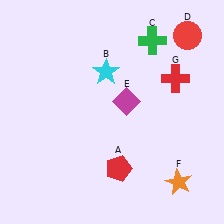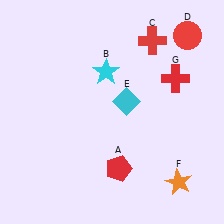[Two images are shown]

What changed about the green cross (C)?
In Image 1, C is green. In Image 2, it changed to red.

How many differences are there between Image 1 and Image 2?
There are 2 differences between the two images.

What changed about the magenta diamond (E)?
In Image 1, E is magenta. In Image 2, it changed to cyan.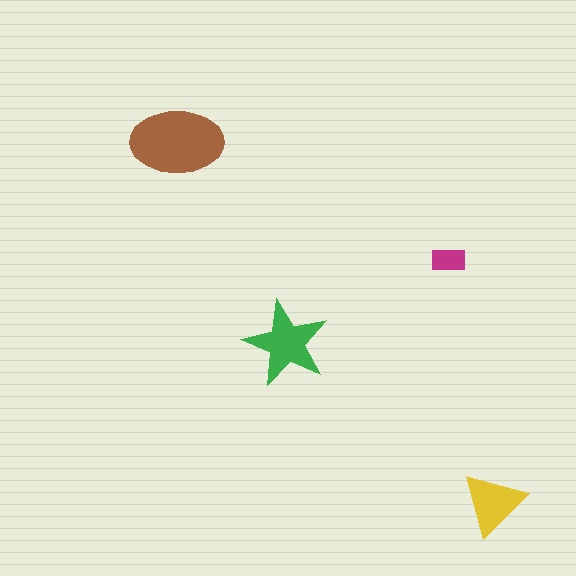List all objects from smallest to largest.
The magenta rectangle, the yellow triangle, the green star, the brown ellipse.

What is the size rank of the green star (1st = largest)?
2nd.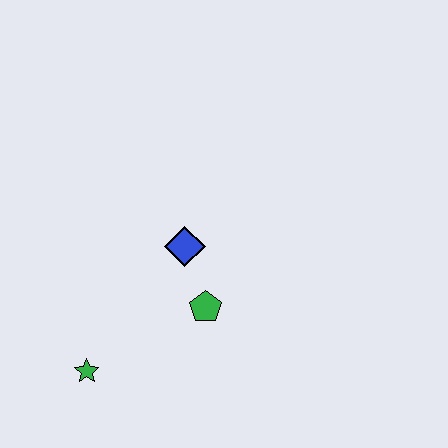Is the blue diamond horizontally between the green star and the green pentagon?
Yes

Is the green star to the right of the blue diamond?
No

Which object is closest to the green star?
The green pentagon is closest to the green star.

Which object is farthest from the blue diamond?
The green star is farthest from the blue diamond.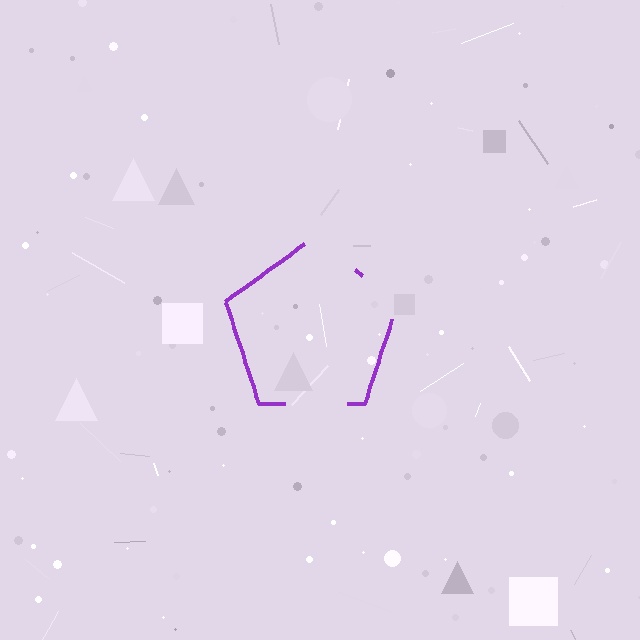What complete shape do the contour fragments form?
The contour fragments form a pentagon.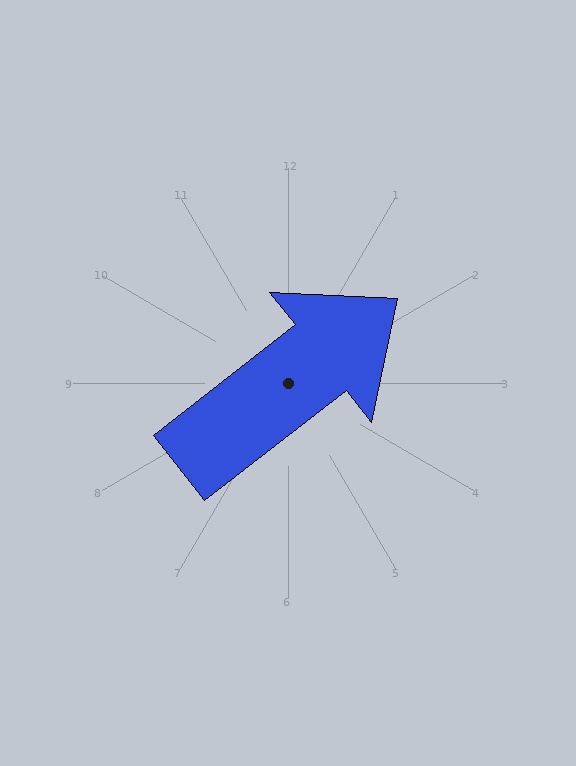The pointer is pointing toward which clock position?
Roughly 2 o'clock.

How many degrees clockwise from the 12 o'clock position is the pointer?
Approximately 52 degrees.